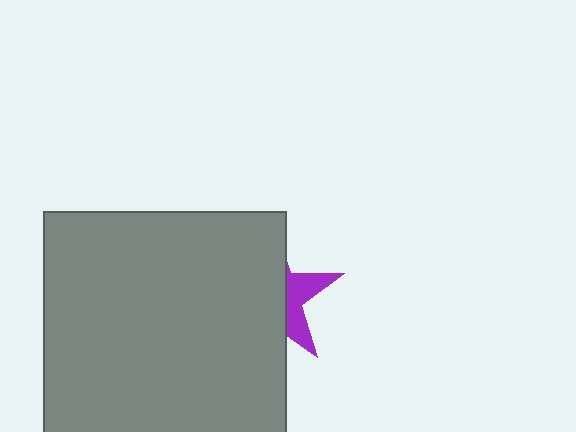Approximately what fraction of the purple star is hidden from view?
Roughly 70% of the purple star is hidden behind the gray rectangle.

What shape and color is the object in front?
The object in front is a gray rectangle.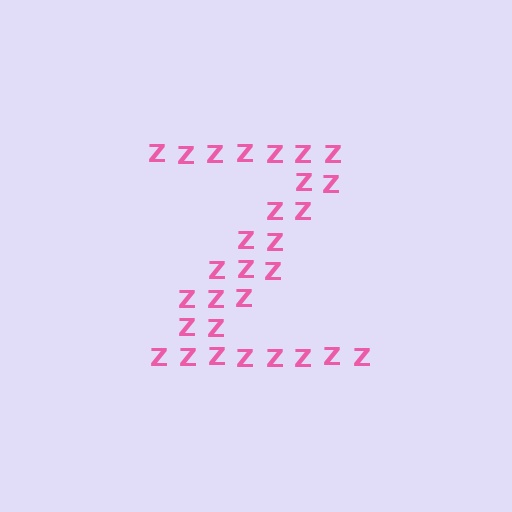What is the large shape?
The large shape is the letter Z.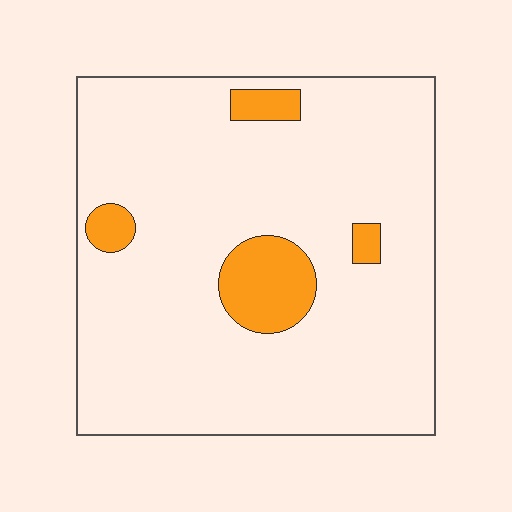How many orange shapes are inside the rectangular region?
4.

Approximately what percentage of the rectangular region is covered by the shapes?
Approximately 10%.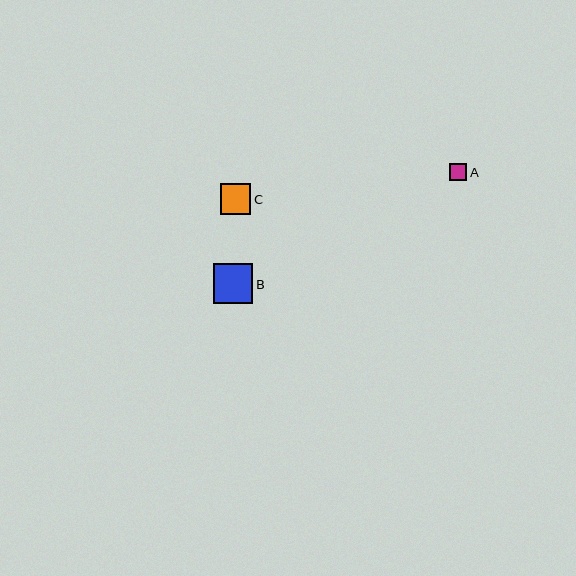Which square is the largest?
Square B is the largest with a size of approximately 39 pixels.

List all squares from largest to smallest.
From largest to smallest: B, C, A.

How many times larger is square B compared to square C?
Square B is approximately 1.3 times the size of square C.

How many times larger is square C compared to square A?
Square C is approximately 1.7 times the size of square A.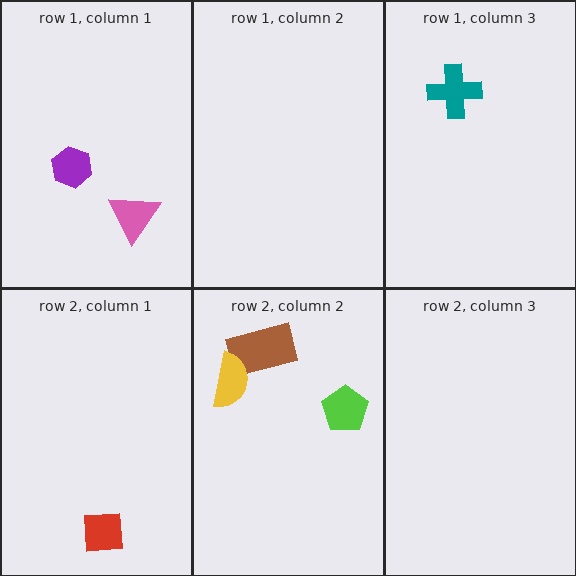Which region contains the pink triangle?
The row 1, column 1 region.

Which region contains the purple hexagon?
The row 1, column 1 region.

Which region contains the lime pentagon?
The row 2, column 2 region.